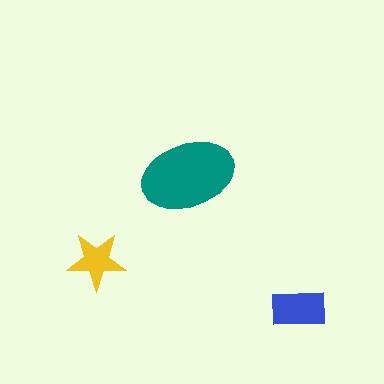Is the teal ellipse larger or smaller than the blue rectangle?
Larger.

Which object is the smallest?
The yellow star.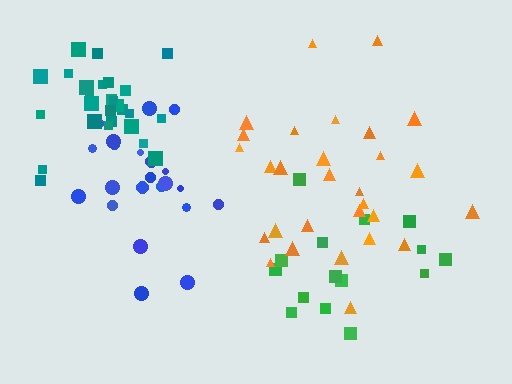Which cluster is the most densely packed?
Teal.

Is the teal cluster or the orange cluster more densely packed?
Teal.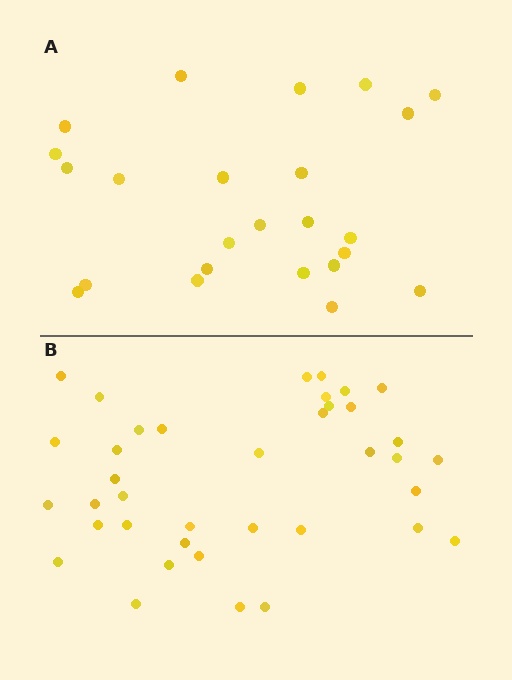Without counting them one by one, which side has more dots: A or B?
Region B (the bottom region) has more dots.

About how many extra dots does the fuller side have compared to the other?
Region B has approximately 15 more dots than region A.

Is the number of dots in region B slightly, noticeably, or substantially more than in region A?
Region B has substantially more. The ratio is roughly 1.6 to 1.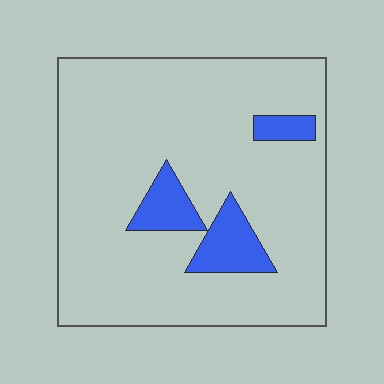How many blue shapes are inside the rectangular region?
3.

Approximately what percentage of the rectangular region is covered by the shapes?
Approximately 10%.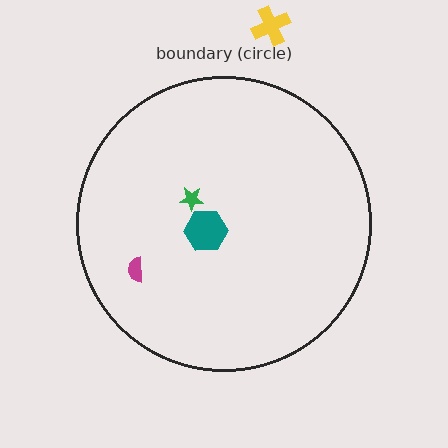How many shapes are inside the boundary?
3 inside, 1 outside.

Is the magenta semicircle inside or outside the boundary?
Inside.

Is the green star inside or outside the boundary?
Inside.